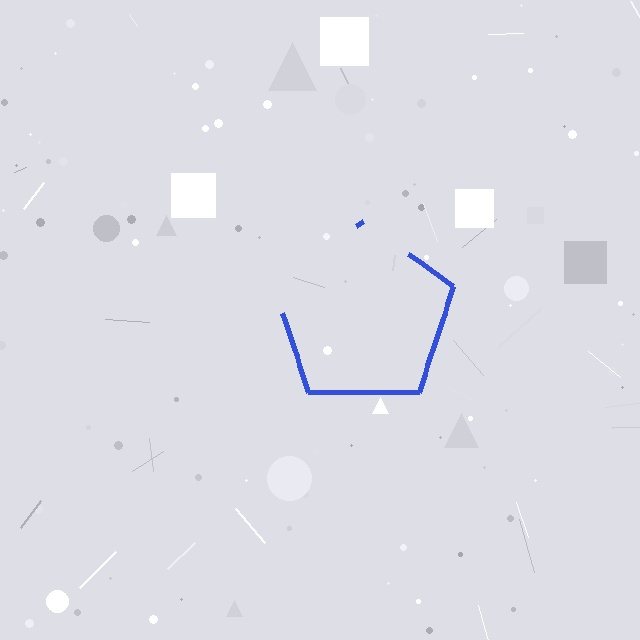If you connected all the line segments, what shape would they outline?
They would outline a pentagon.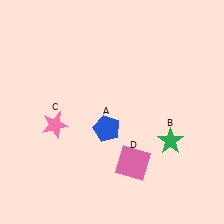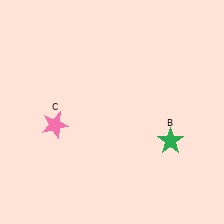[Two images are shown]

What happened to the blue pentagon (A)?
The blue pentagon (A) was removed in Image 2. It was in the bottom-left area of Image 1.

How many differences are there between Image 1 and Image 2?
There are 2 differences between the two images.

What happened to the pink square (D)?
The pink square (D) was removed in Image 2. It was in the bottom-right area of Image 1.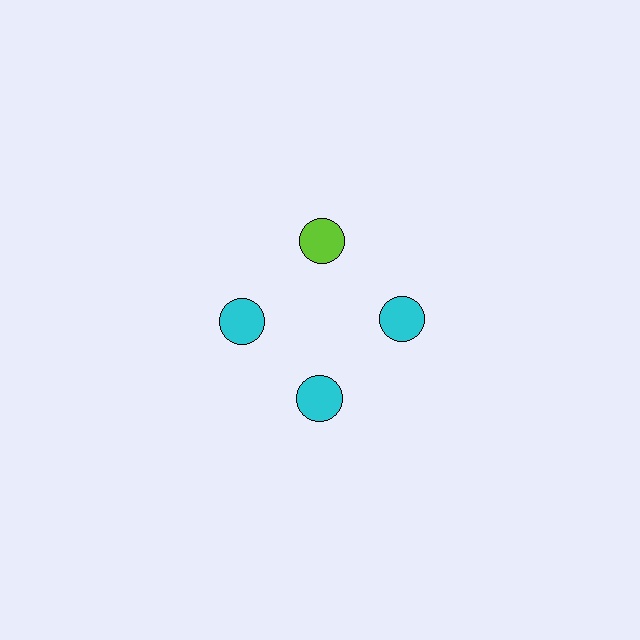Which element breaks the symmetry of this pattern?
The lime circle at roughly the 12 o'clock position breaks the symmetry. All other shapes are cyan circles.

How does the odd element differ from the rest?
It has a different color: lime instead of cyan.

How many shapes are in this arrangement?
There are 4 shapes arranged in a ring pattern.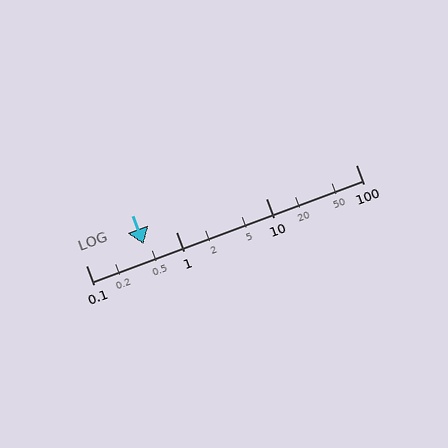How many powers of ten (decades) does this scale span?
The scale spans 3 decades, from 0.1 to 100.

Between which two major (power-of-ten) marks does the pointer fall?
The pointer is between 0.1 and 1.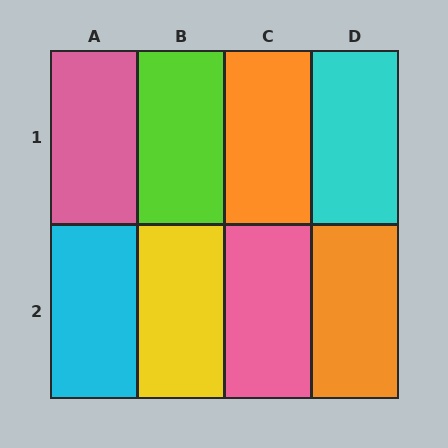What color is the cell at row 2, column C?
Pink.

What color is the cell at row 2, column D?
Orange.